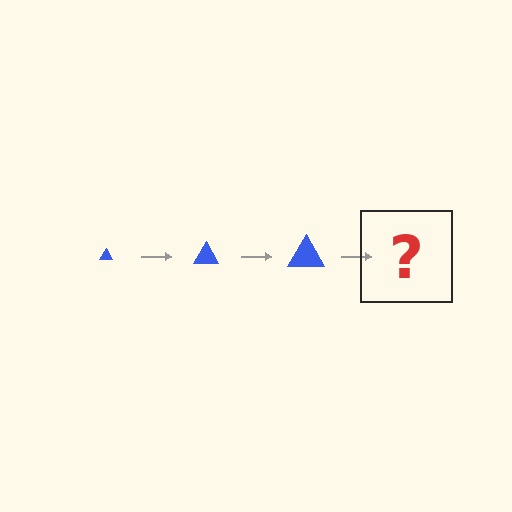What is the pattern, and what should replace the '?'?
The pattern is that the triangle gets progressively larger each step. The '?' should be a blue triangle, larger than the previous one.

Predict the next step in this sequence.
The next step is a blue triangle, larger than the previous one.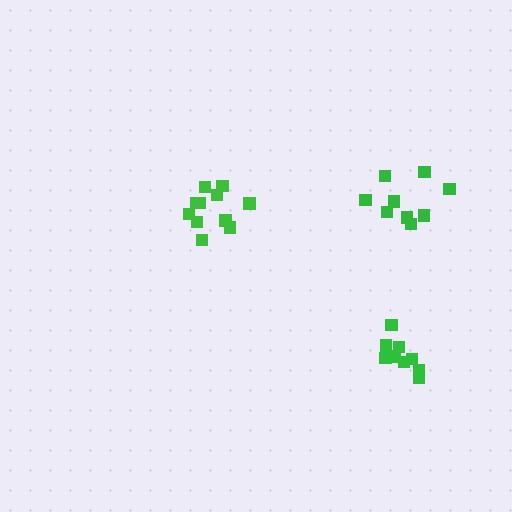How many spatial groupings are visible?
There are 3 spatial groupings.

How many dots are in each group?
Group 1: 11 dots, Group 2: 9 dots, Group 3: 9 dots (29 total).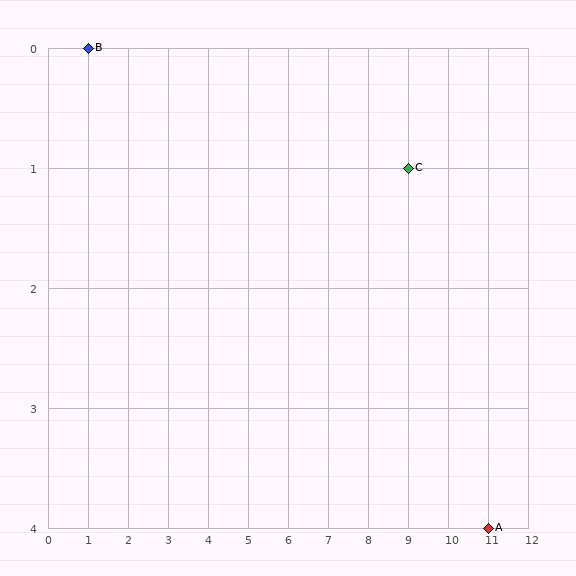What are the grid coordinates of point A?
Point A is at grid coordinates (11, 4).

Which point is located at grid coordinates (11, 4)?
Point A is at (11, 4).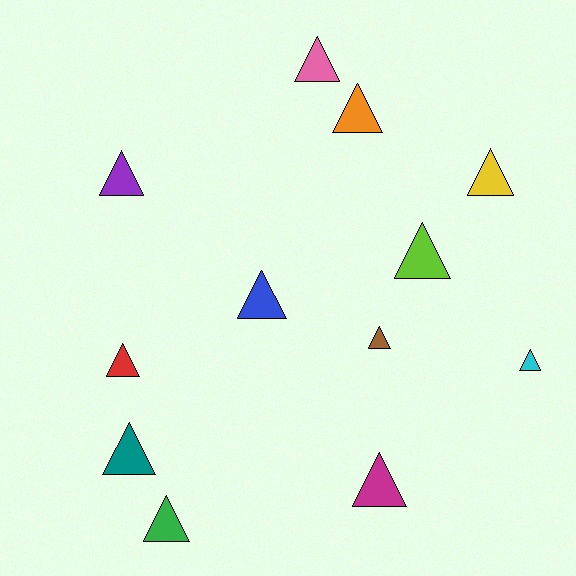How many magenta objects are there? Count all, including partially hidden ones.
There is 1 magenta object.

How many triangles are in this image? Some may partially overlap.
There are 12 triangles.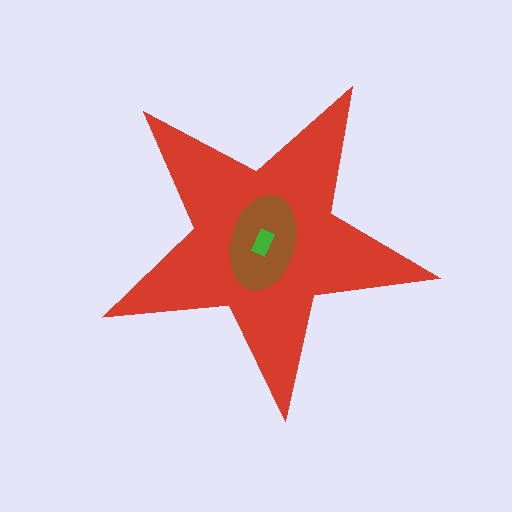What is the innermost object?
The green rectangle.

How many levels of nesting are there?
3.